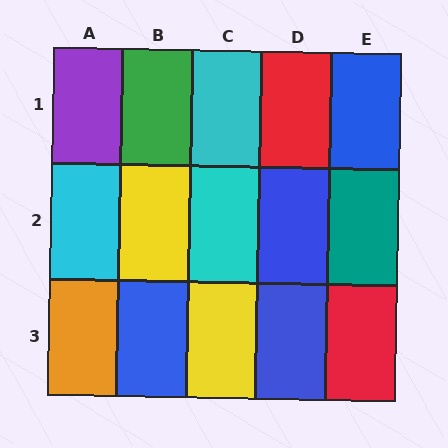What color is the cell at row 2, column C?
Cyan.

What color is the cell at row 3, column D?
Blue.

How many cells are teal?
1 cell is teal.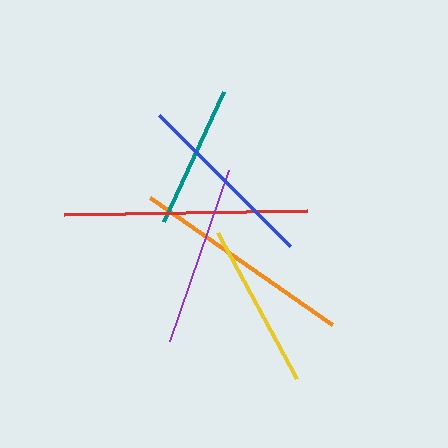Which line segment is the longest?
The red line is the longest at approximately 243 pixels.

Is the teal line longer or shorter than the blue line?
The blue line is longer than the teal line.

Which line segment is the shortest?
The teal line is the shortest at approximately 144 pixels.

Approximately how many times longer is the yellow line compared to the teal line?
The yellow line is approximately 1.2 times the length of the teal line.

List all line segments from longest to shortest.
From longest to shortest: red, orange, blue, purple, yellow, teal.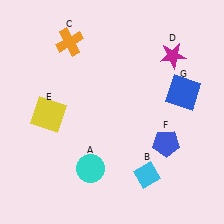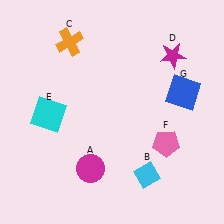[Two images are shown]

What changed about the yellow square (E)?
In Image 1, E is yellow. In Image 2, it changed to cyan.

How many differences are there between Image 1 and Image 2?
There are 3 differences between the two images.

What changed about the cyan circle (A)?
In Image 1, A is cyan. In Image 2, it changed to magenta.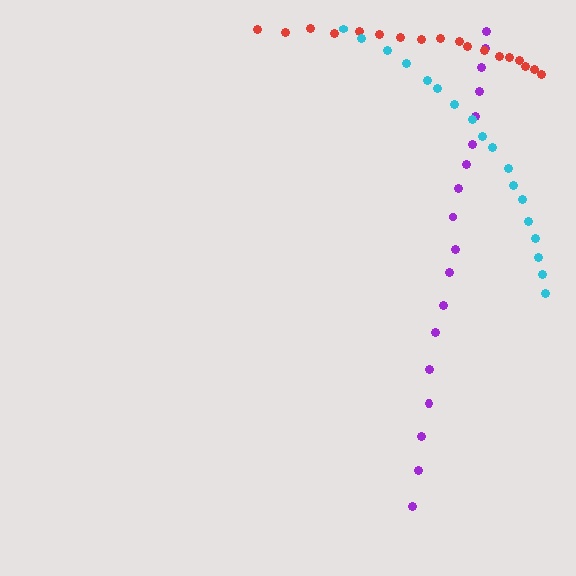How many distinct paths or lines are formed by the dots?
There are 3 distinct paths.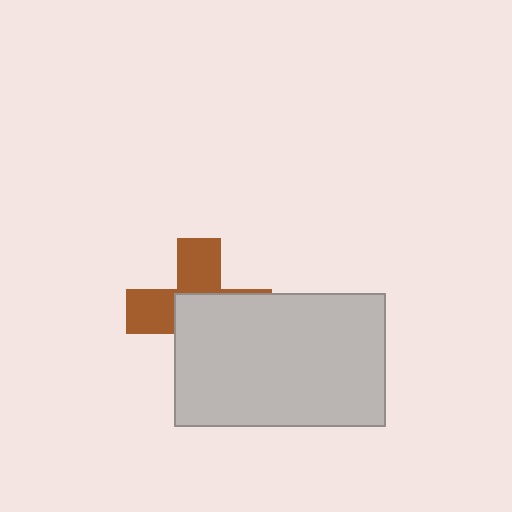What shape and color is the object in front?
The object in front is a light gray rectangle.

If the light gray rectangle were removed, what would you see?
You would see the complete brown cross.